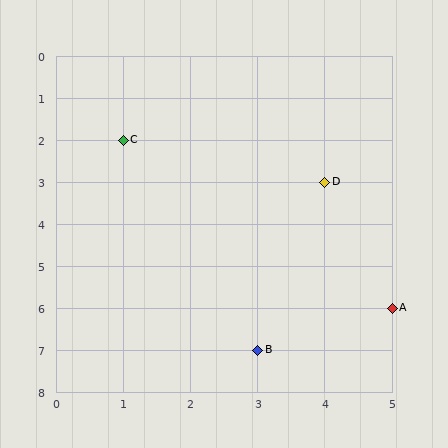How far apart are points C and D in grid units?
Points C and D are 3 columns and 1 row apart (about 3.2 grid units diagonally).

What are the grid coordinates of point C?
Point C is at grid coordinates (1, 2).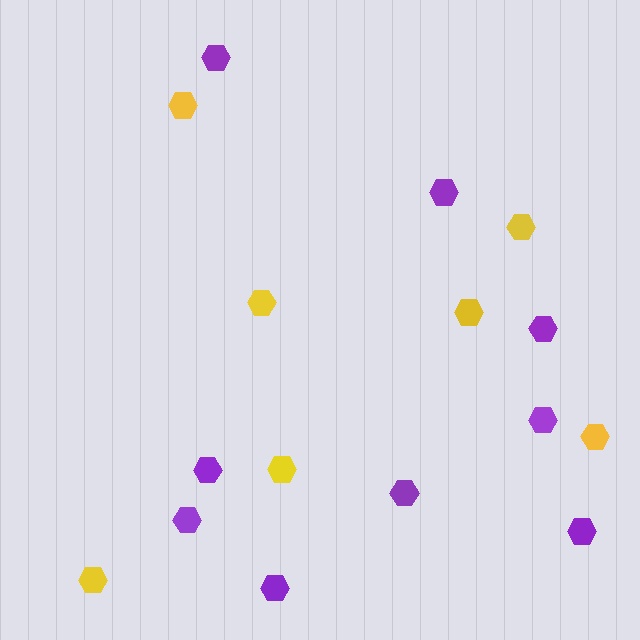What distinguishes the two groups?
There are 2 groups: one group of purple hexagons (9) and one group of yellow hexagons (7).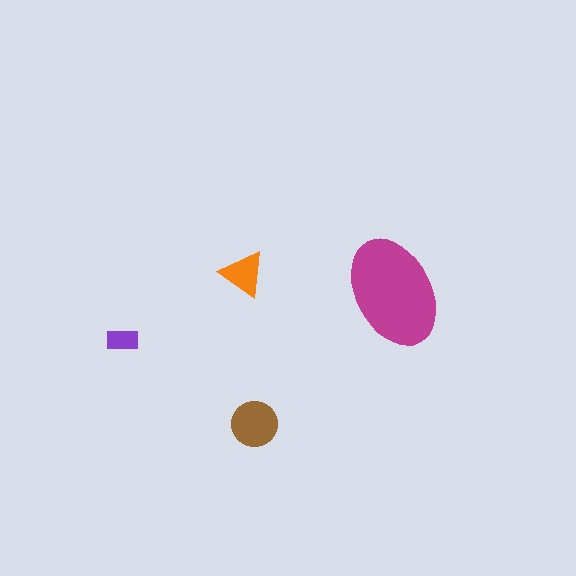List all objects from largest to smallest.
The magenta ellipse, the brown circle, the orange triangle, the purple rectangle.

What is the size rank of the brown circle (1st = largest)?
2nd.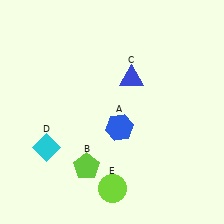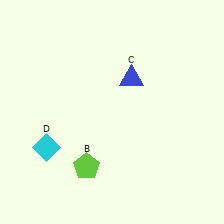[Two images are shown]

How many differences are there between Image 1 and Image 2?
There are 2 differences between the two images.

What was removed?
The lime circle (E), the blue hexagon (A) were removed in Image 2.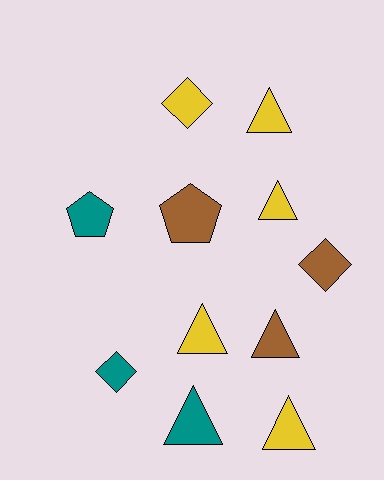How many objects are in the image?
There are 11 objects.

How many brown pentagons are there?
There is 1 brown pentagon.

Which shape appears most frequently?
Triangle, with 6 objects.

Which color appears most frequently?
Yellow, with 5 objects.